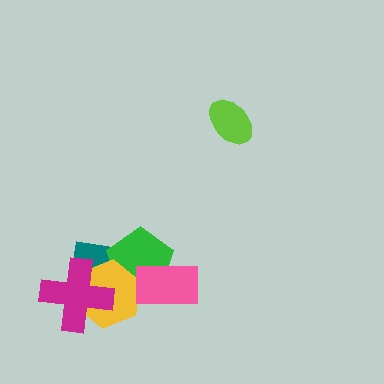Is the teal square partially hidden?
Yes, it is partially covered by another shape.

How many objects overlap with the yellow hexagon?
3 objects overlap with the yellow hexagon.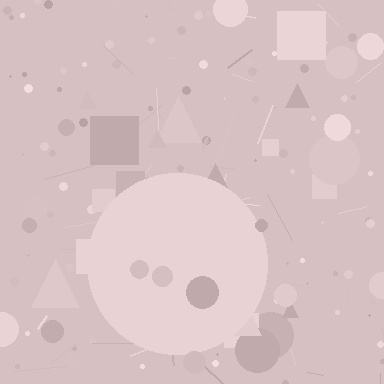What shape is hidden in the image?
A circle is hidden in the image.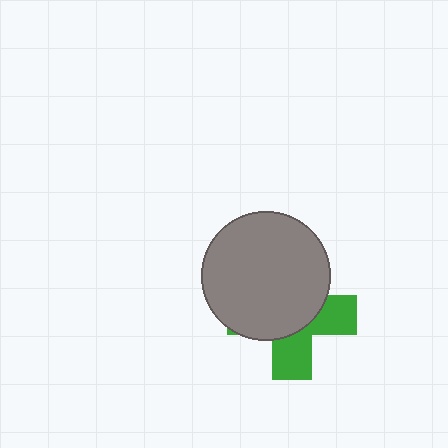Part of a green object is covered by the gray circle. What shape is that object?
It is a cross.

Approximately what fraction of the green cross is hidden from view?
Roughly 61% of the green cross is hidden behind the gray circle.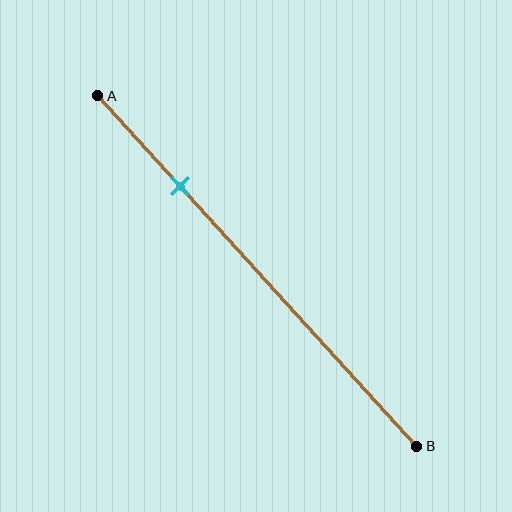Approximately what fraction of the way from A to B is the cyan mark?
The cyan mark is approximately 25% of the way from A to B.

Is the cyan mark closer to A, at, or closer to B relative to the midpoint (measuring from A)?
The cyan mark is closer to point A than the midpoint of segment AB.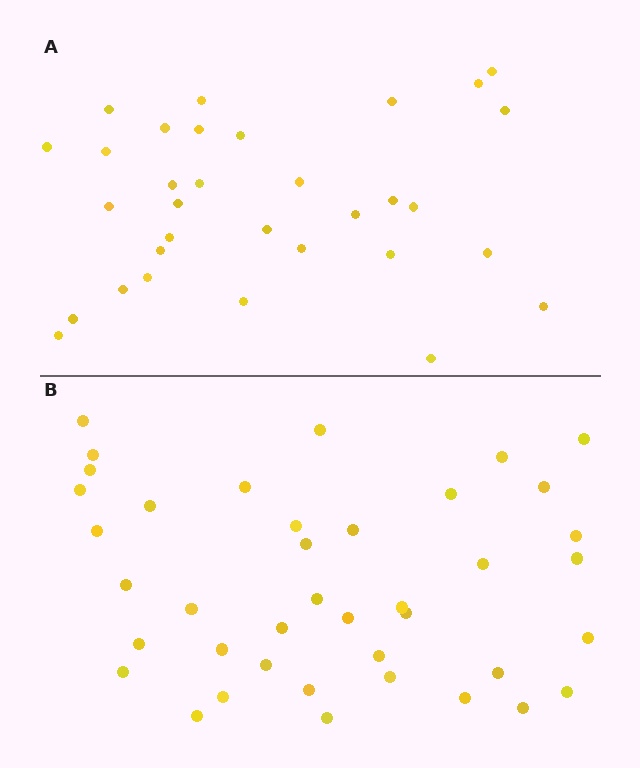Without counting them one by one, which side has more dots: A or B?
Region B (the bottom region) has more dots.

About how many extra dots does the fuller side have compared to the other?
Region B has roughly 8 or so more dots than region A.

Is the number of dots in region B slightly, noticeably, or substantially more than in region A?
Region B has noticeably more, but not dramatically so. The ratio is roughly 1.2 to 1.